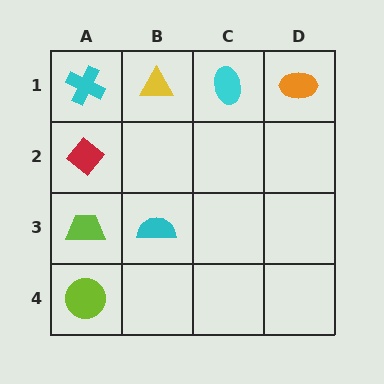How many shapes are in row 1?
4 shapes.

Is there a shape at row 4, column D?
No, that cell is empty.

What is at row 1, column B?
A yellow triangle.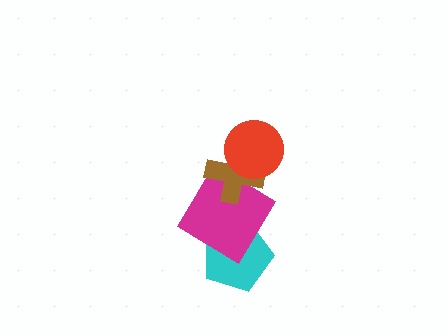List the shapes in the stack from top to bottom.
From top to bottom: the red circle, the brown cross, the magenta diamond, the cyan pentagon.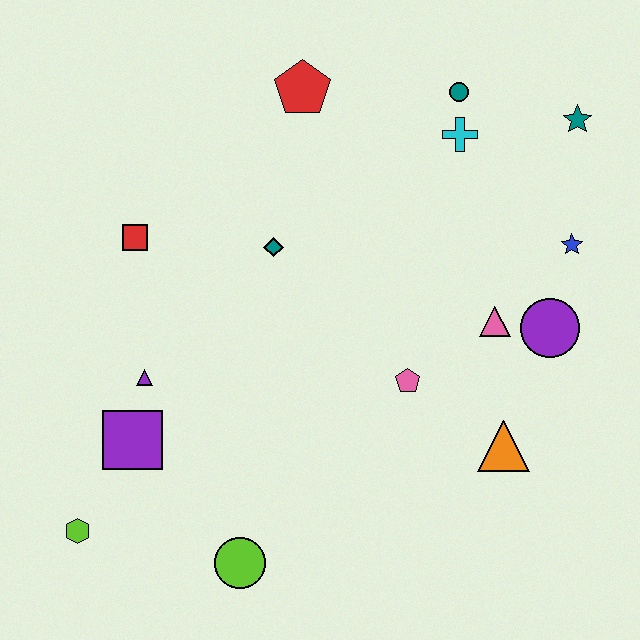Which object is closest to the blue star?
The purple circle is closest to the blue star.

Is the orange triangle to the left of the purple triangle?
No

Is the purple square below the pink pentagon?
Yes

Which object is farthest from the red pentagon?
The lime hexagon is farthest from the red pentagon.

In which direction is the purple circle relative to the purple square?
The purple circle is to the right of the purple square.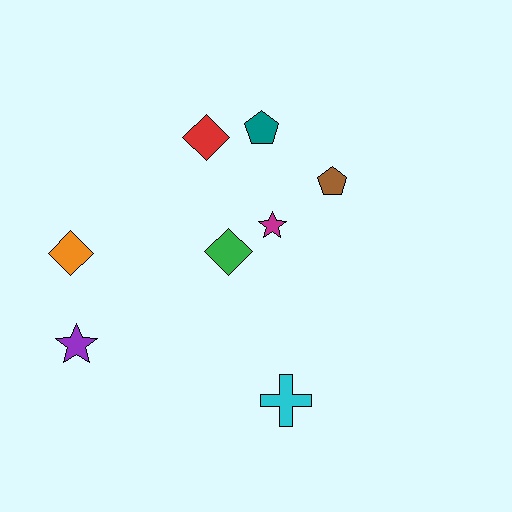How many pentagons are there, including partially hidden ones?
There are 2 pentagons.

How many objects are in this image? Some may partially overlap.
There are 8 objects.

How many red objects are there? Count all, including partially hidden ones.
There is 1 red object.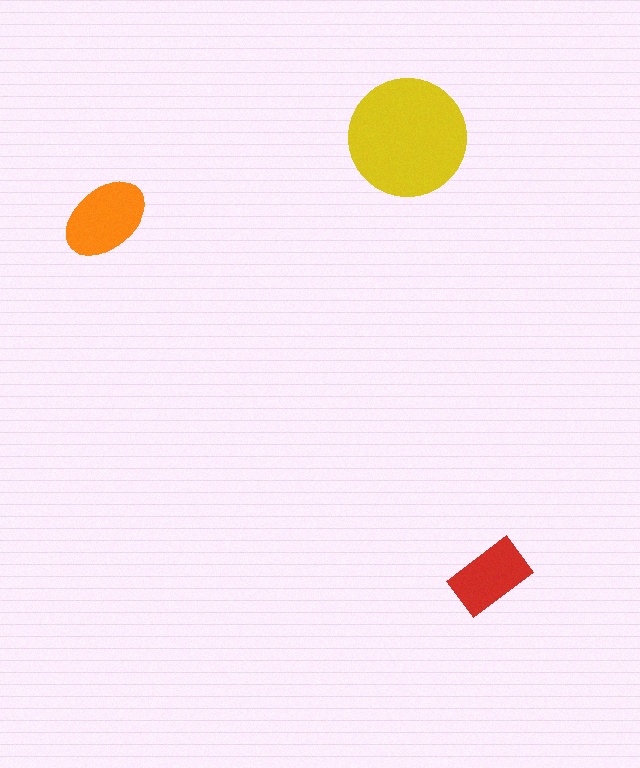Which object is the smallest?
The red rectangle.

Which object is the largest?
The yellow circle.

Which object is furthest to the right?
The red rectangle is rightmost.